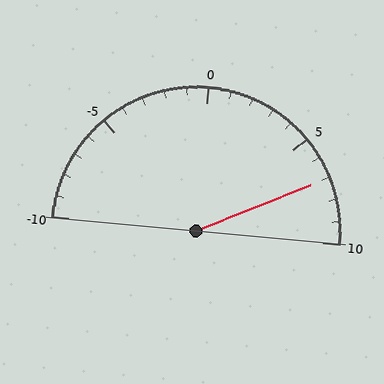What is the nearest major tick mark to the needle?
The nearest major tick mark is 5.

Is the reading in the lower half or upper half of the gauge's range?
The reading is in the upper half of the range (-10 to 10).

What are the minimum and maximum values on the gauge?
The gauge ranges from -10 to 10.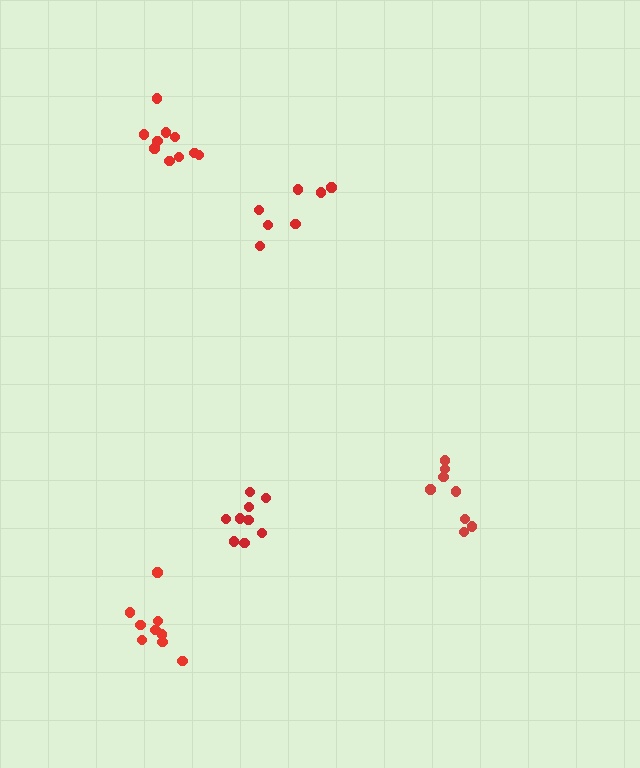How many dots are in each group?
Group 1: 9 dots, Group 2: 9 dots, Group 3: 7 dots, Group 4: 10 dots, Group 5: 8 dots (43 total).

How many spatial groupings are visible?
There are 5 spatial groupings.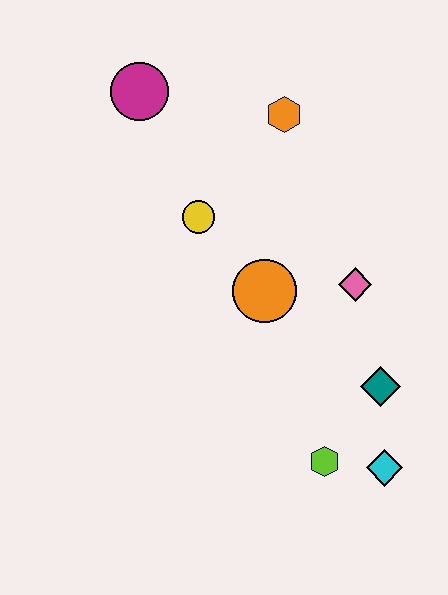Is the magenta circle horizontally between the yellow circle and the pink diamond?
No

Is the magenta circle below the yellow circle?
No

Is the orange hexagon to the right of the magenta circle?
Yes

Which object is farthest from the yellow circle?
The cyan diamond is farthest from the yellow circle.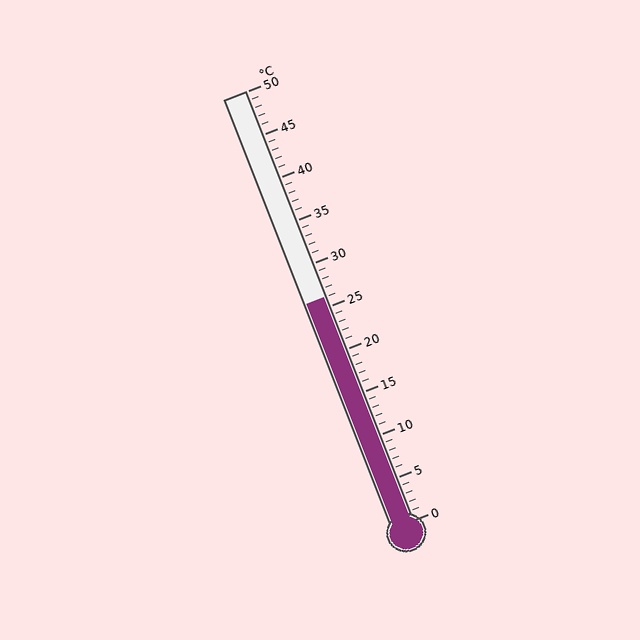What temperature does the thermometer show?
The thermometer shows approximately 26°C.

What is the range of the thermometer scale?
The thermometer scale ranges from 0°C to 50°C.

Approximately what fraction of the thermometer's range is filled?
The thermometer is filled to approximately 50% of its range.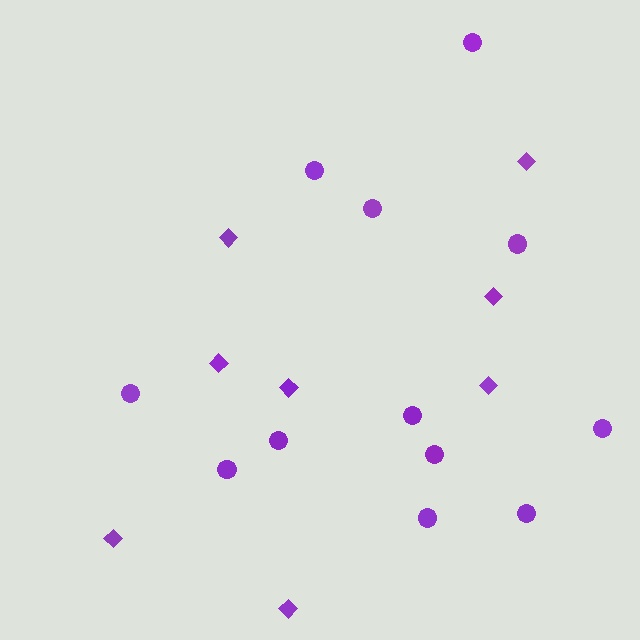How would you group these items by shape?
There are 2 groups: one group of circles (12) and one group of diamonds (8).